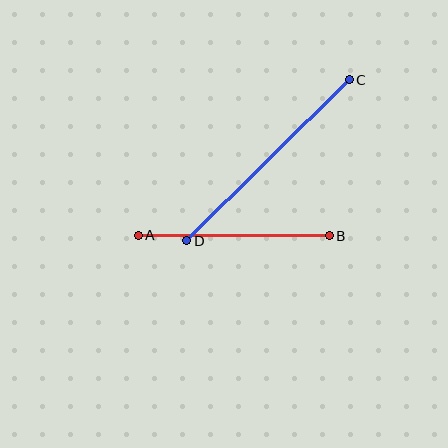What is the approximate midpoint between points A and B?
The midpoint is at approximately (234, 236) pixels.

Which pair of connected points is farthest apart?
Points C and D are farthest apart.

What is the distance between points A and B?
The distance is approximately 191 pixels.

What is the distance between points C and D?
The distance is approximately 229 pixels.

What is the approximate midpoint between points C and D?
The midpoint is at approximately (268, 160) pixels.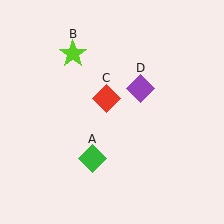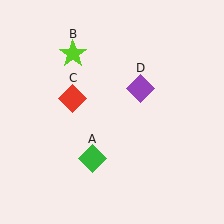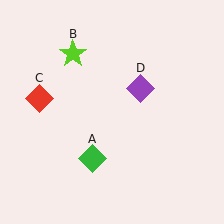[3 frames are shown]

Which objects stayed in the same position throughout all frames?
Green diamond (object A) and lime star (object B) and purple diamond (object D) remained stationary.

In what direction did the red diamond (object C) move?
The red diamond (object C) moved left.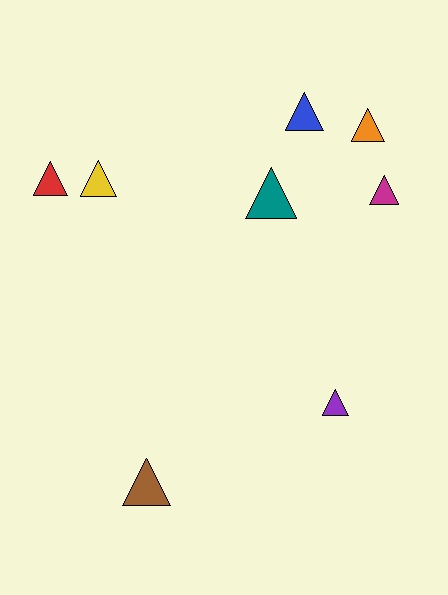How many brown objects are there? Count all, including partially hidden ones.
There is 1 brown object.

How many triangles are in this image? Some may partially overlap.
There are 8 triangles.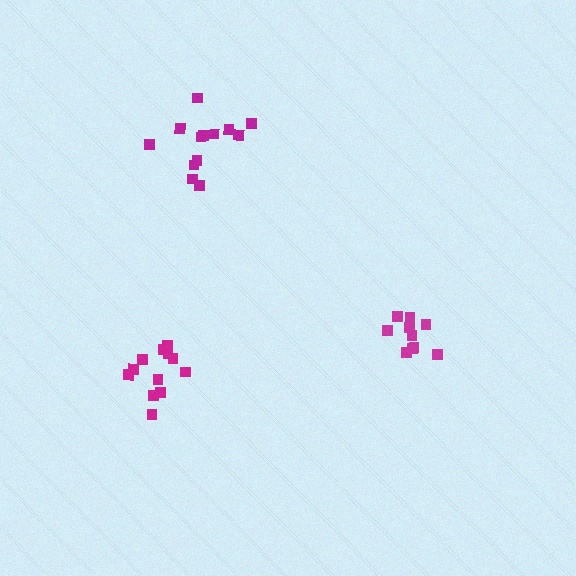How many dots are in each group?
Group 1: 10 dots, Group 2: 13 dots, Group 3: 12 dots (35 total).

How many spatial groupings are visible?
There are 3 spatial groupings.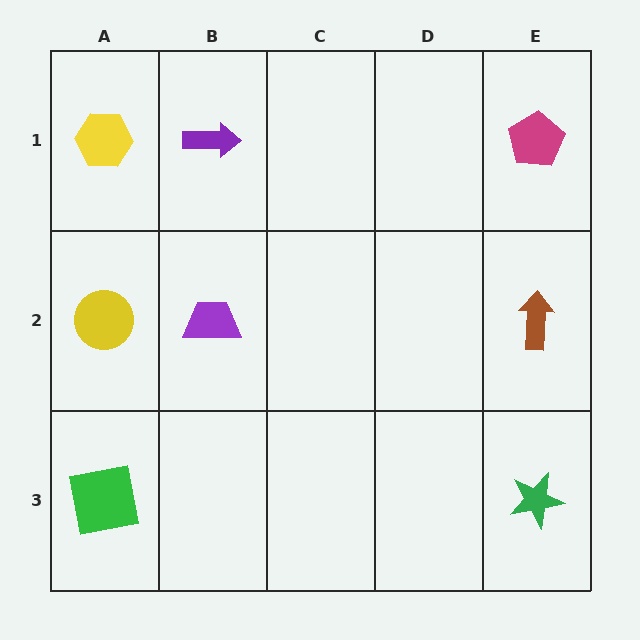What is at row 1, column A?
A yellow hexagon.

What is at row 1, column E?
A magenta pentagon.